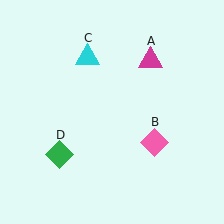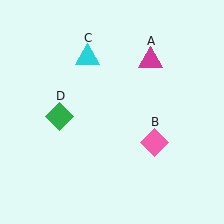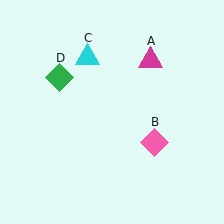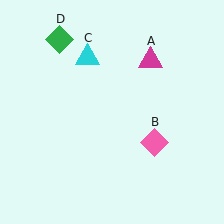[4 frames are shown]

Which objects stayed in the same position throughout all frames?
Magenta triangle (object A) and pink diamond (object B) and cyan triangle (object C) remained stationary.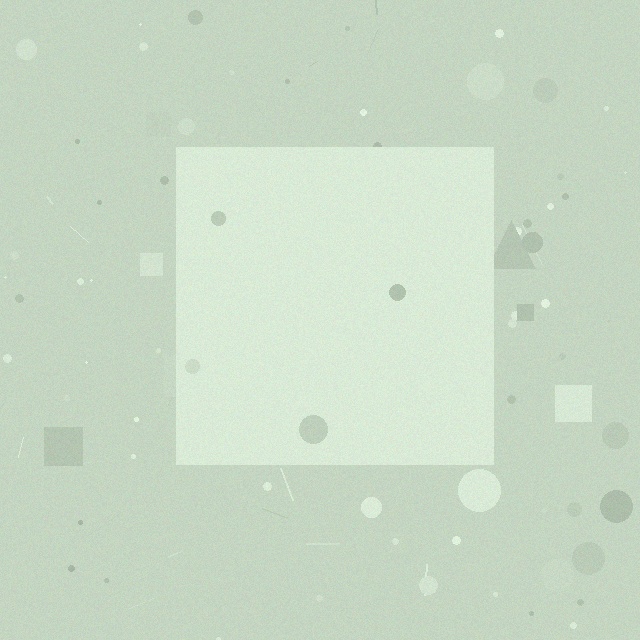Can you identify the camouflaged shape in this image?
The camouflaged shape is a square.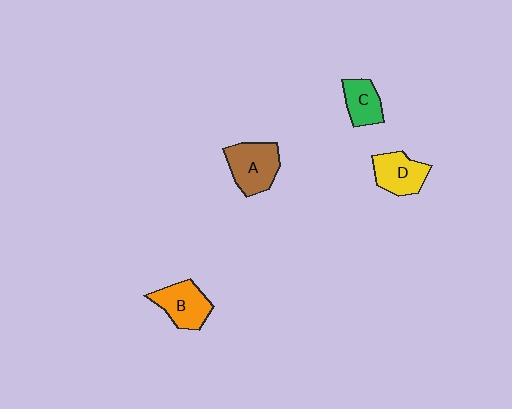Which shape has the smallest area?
Shape C (green).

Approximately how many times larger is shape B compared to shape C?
Approximately 1.3 times.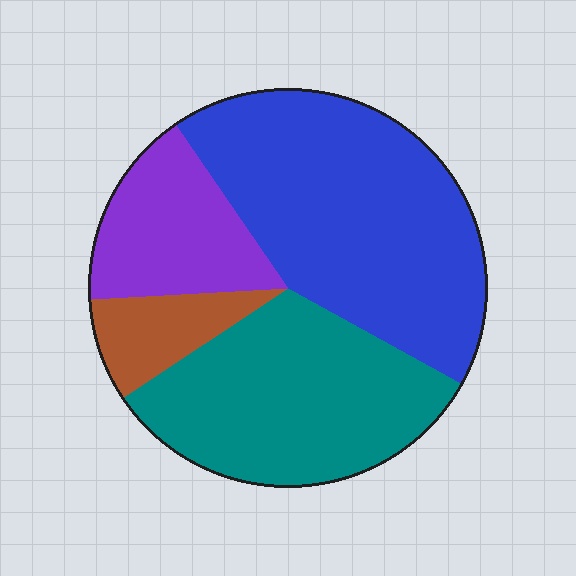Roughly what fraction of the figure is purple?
Purple covers about 15% of the figure.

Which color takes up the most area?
Blue, at roughly 45%.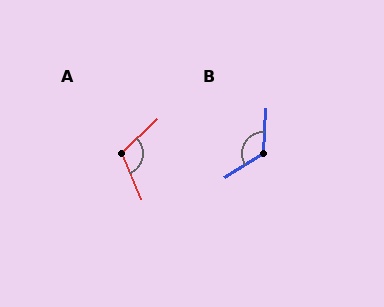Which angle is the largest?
B, at approximately 125 degrees.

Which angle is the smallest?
A, at approximately 112 degrees.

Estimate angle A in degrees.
Approximately 112 degrees.